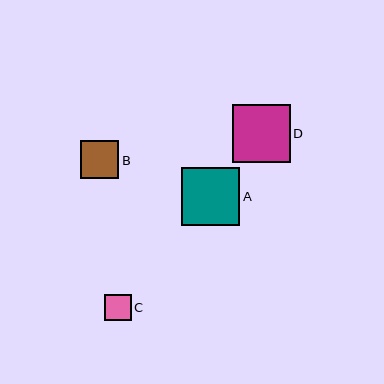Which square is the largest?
Square A is the largest with a size of approximately 58 pixels.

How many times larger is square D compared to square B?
Square D is approximately 1.5 times the size of square B.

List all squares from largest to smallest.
From largest to smallest: A, D, B, C.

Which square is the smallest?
Square C is the smallest with a size of approximately 26 pixels.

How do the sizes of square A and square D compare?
Square A and square D are approximately the same size.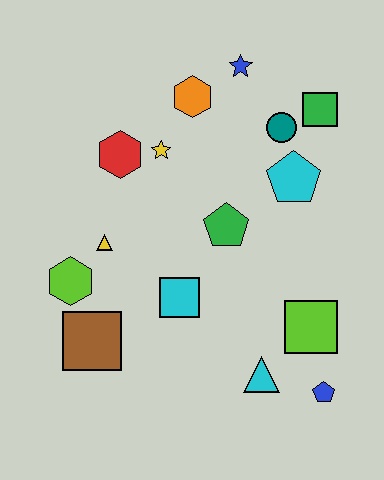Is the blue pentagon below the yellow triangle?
Yes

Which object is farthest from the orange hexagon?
The blue pentagon is farthest from the orange hexagon.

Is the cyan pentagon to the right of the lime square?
No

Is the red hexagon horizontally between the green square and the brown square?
Yes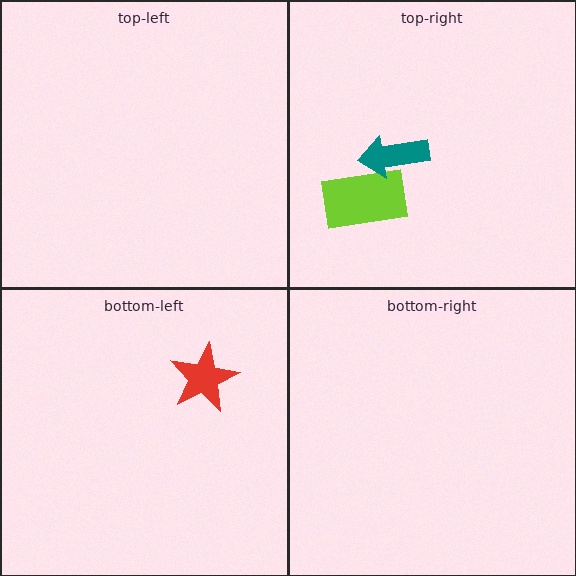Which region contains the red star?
The bottom-left region.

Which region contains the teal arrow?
The top-right region.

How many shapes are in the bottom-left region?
1.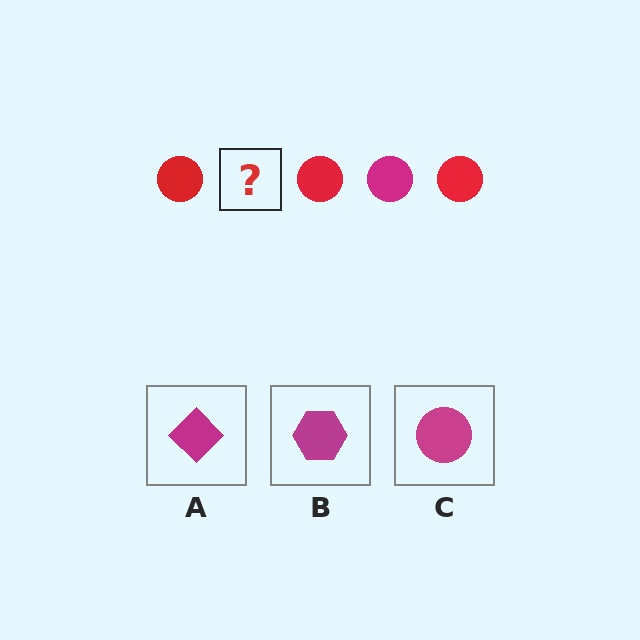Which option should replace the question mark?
Option C.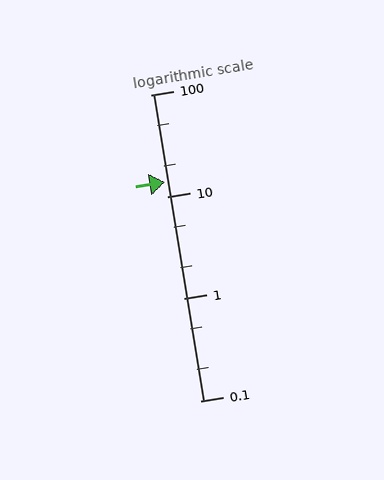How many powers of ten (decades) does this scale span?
The scale spans 3 decades, from 0.1 to 100.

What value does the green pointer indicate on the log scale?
The pointer indicates approximately 14.